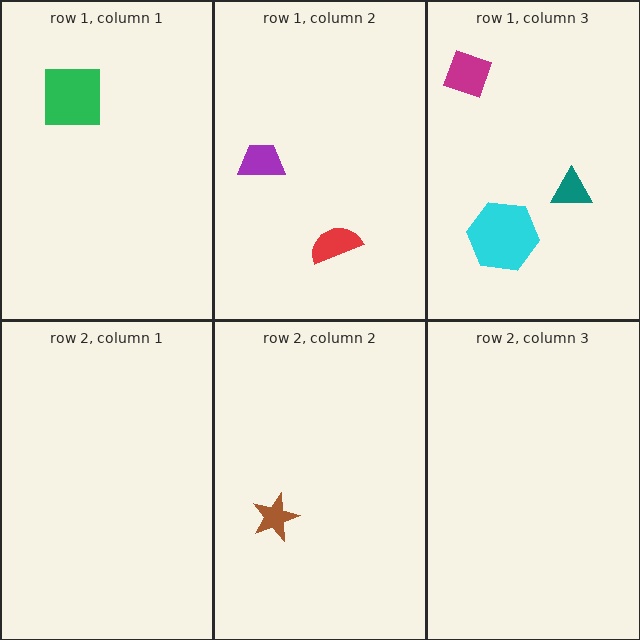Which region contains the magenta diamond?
The row 1, column 3 region.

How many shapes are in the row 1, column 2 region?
2.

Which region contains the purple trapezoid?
The row 1, column 2 region.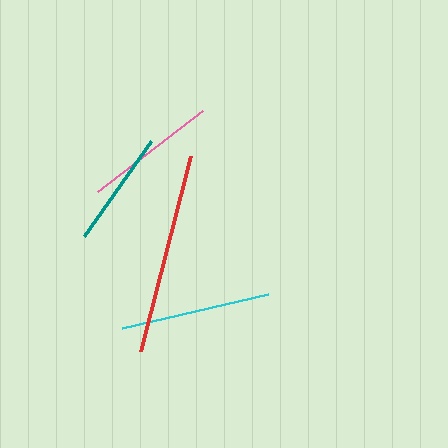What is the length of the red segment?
The red segment is approximately 201 pixels long.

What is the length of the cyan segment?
The cyan segment is approximately 150 pixels long.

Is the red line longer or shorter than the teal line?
The red line is longer than the teal line.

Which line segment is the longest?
The red line is the longest at approximately 201 pixels.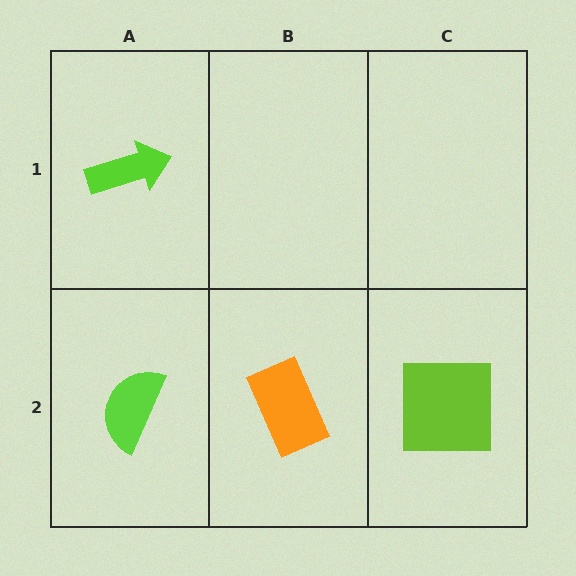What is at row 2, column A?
A lime semicircle.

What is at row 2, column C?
A lime square.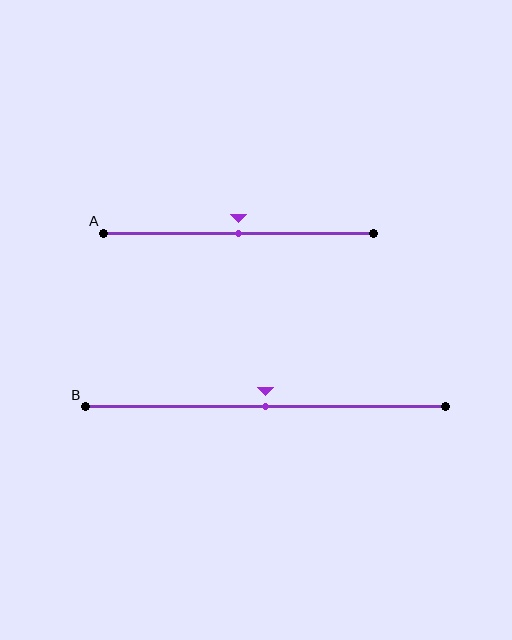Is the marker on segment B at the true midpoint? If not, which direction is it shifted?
Yes, the marker on segment B is at the true midpoint.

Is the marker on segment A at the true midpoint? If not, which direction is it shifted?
Yes, the marker on segment A is at the true midpoint.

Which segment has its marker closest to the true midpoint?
Segment A has its marker closest to the true midpoint.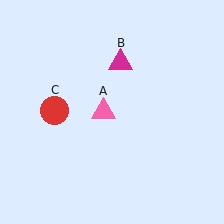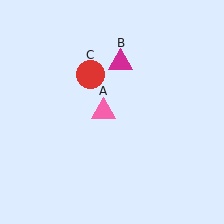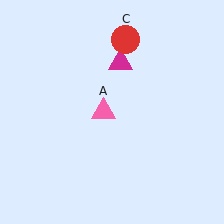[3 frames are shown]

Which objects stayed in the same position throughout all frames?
Pink triangle (object A) and magenta triangle (object B) remained stationary.